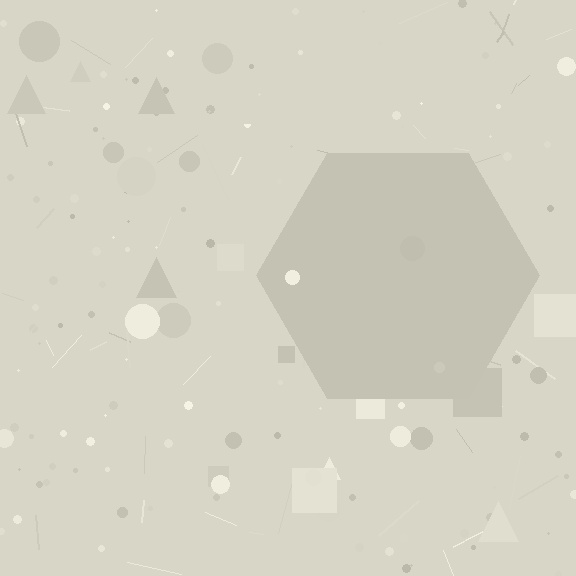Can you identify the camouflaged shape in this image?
The camouflaged shape is a hexagon.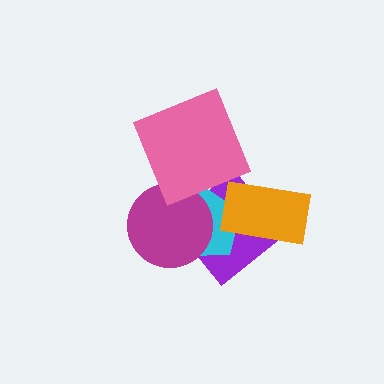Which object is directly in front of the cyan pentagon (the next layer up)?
The magenta circle is directly in front of the cyan pentagon.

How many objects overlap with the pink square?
0 objects overlap with the pink square.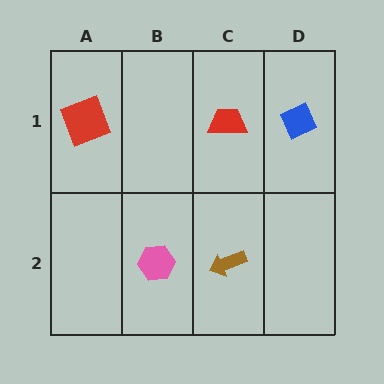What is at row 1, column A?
A red square.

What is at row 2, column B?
A pink hexagon.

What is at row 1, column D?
A blue diamond.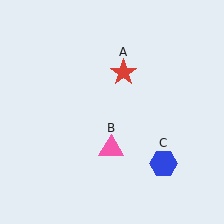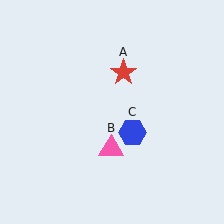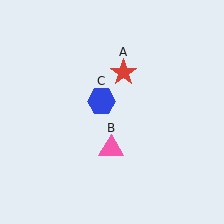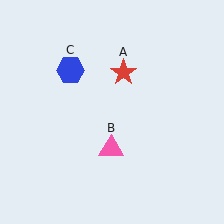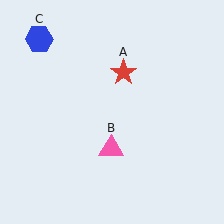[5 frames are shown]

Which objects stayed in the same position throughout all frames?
Red star (object A) and pink triangle (object B) remained stationary.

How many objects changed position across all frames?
1 object changed position: blue hexagon (object C).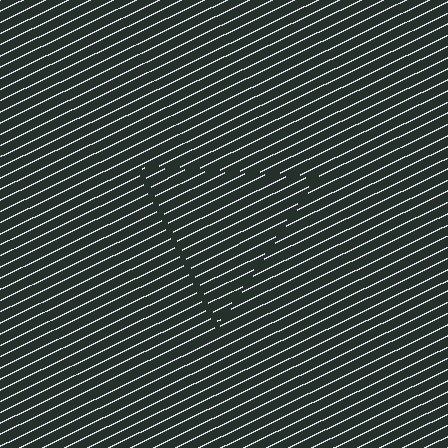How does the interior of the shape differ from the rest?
The interior of the shape contains the same grating, shifted by half a period — the contour is defined by the phase discontinuity where line-ends from the inner and outer gratings abut.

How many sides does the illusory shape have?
3 sides — the line-ends trace a triangle.